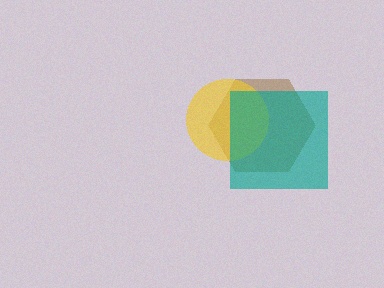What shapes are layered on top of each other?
The layered shapes are: a brown hexagon, a yellow circle, a teal square.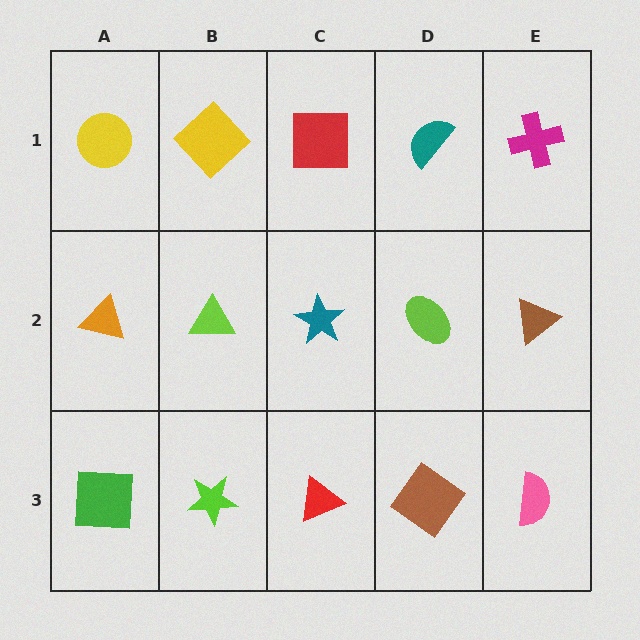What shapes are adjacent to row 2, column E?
A magenta cross (row 1, column E), a pink semicircle (row 3, column E), a lime ellipse (row 2, column D).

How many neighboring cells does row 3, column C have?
3.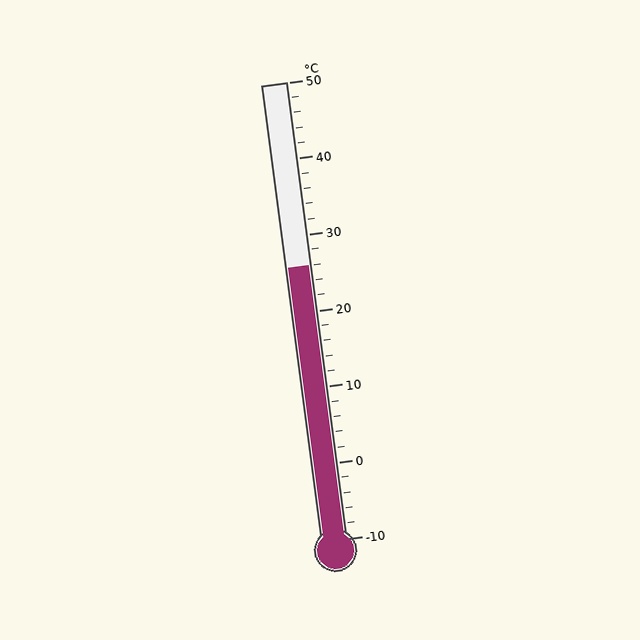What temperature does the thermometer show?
The thermometer shows approximately 26°C.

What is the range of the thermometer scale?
The thermometer scale ranges from -10°C to 50°C.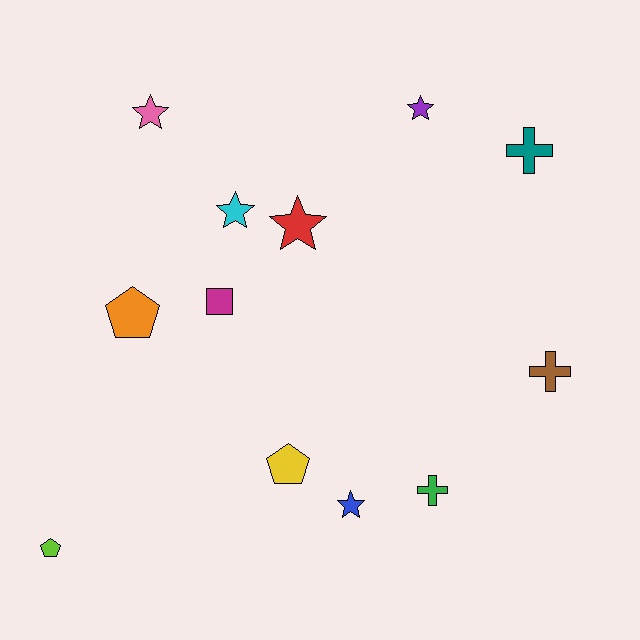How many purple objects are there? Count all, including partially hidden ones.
There is 1 purple object.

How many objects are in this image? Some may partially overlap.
There are 12 objects.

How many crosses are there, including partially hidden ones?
There are 3 crosses.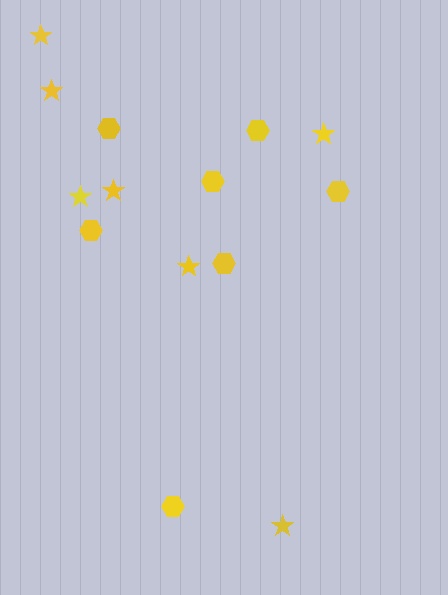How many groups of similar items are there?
There are 2 groups: one group of stars (7) and one group of hexagons (7).